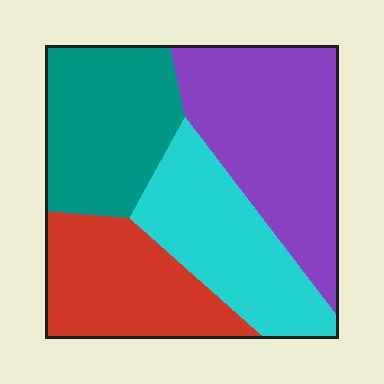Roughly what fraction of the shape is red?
Red covers around 20% of the shape.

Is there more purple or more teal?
Purple.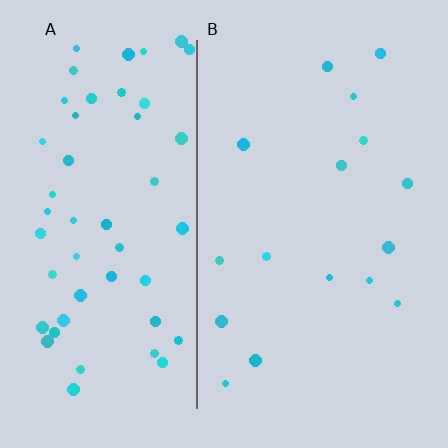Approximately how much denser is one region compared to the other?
Approximately 3.2× — region A over region B.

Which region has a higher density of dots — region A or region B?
A (the left).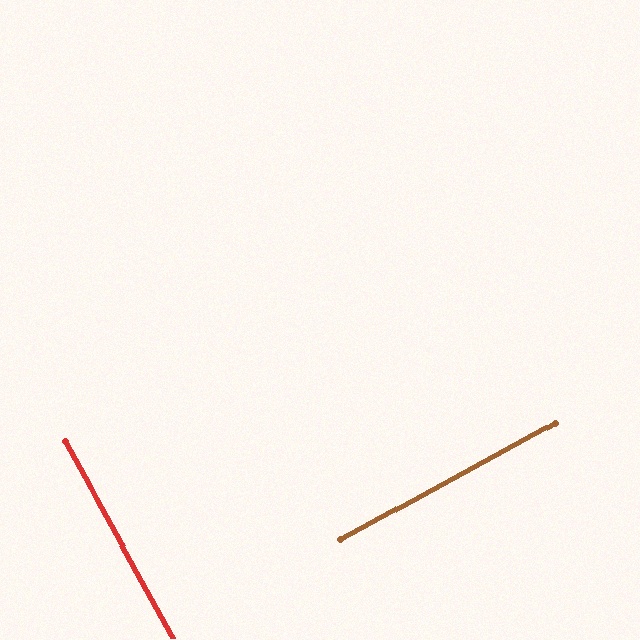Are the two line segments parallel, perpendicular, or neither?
Perpendicular — they meet at approximately 90°.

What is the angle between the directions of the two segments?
Approximately 90 degrees.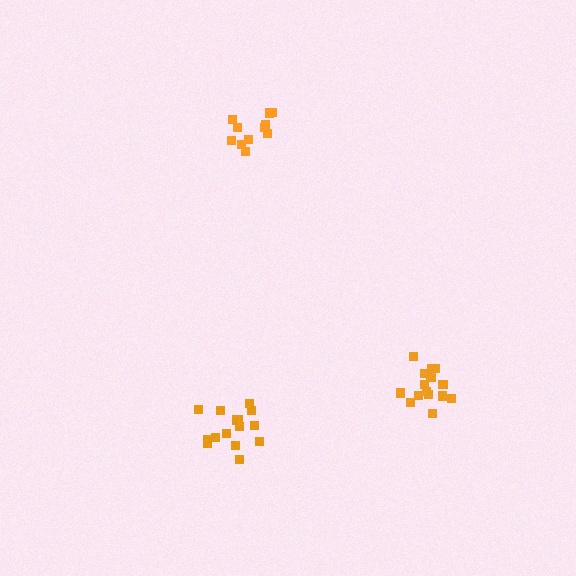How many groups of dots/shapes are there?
There are 3 groups.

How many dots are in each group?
Group 1: 15 dots, Group 2: 11 dots, Group 3: 15 dots (41 total).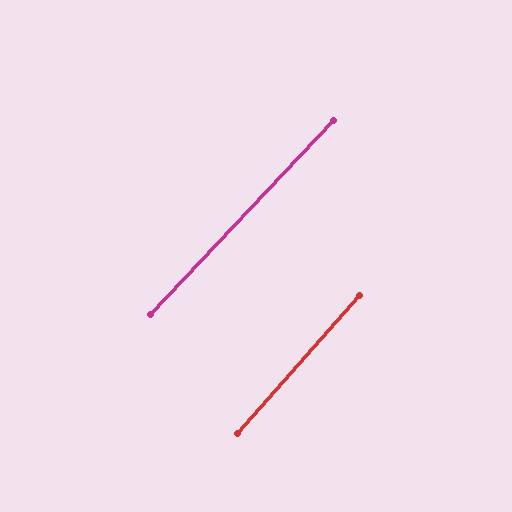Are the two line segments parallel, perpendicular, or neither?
Parallel — their directions differ by only 1.9°.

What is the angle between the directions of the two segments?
Approximately 2 degrees.